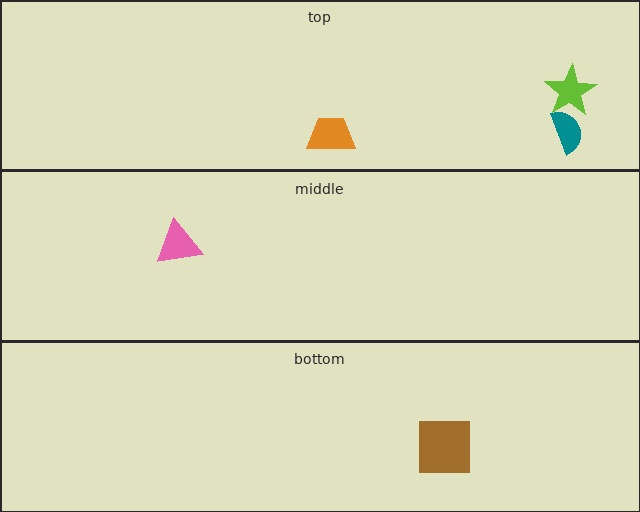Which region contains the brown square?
The bottom region.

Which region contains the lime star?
The top region.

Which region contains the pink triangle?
The middle region.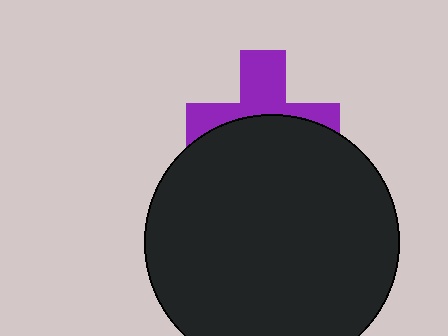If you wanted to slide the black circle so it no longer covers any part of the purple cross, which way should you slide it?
Slide it down — that is the most direct way to separate the two shapes.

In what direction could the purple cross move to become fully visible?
The purple cross could move up. That would shift it out from behind the black circle entirely.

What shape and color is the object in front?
The object in front is a black circle.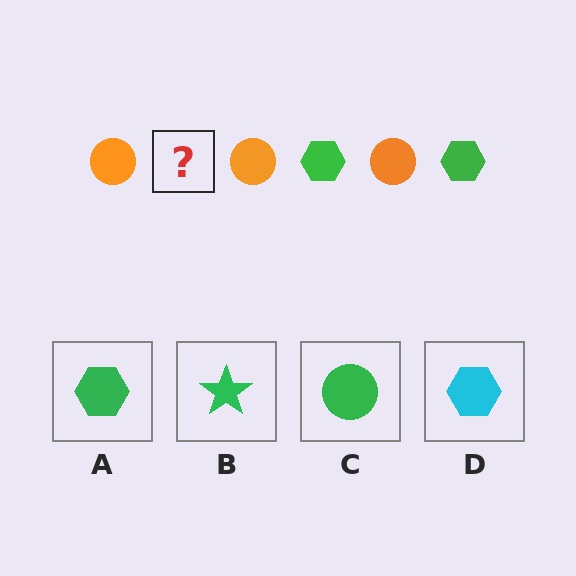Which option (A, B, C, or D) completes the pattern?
A.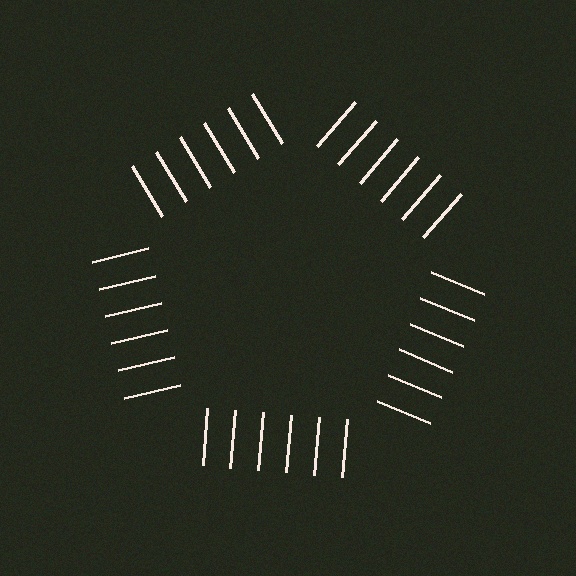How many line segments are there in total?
30 — 6 along each of the 5 edges.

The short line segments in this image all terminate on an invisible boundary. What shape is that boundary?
An illusory pentagon — the line segments terminate on its edges but no continuous stroke is drawn.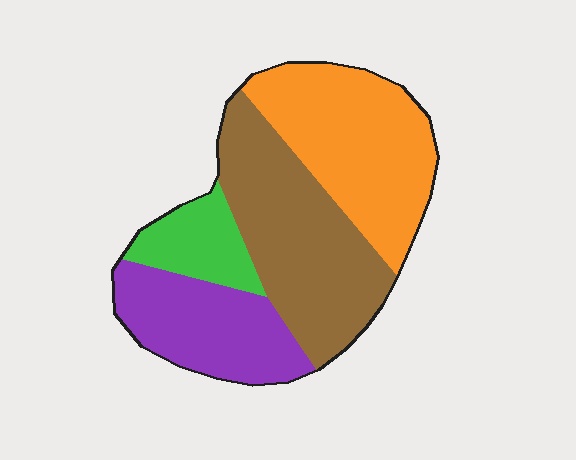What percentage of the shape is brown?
Brown takes up between a quarter and a half of the shape.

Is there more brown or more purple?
Brown.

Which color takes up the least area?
Green, at roughly 10%.